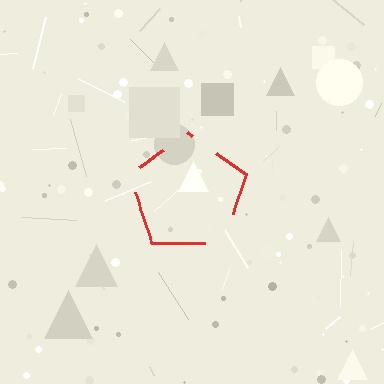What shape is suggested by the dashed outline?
The dashed outline suggests a pentagon.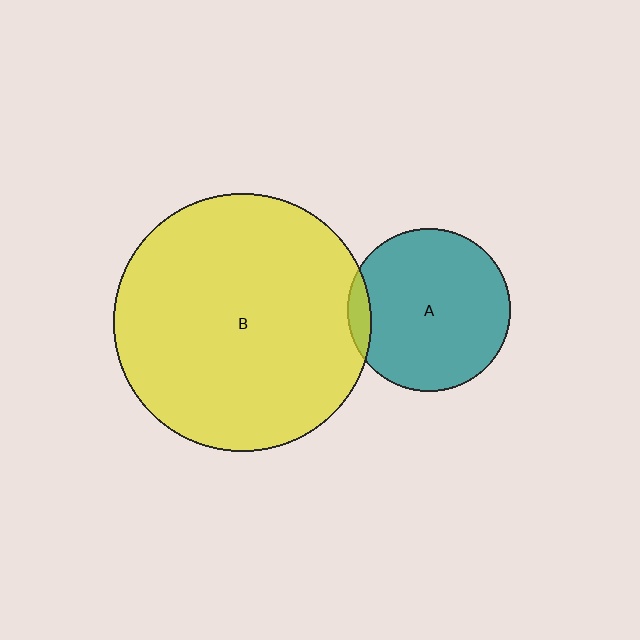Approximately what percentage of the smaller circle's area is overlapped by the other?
Approximately 5%.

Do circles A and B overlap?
Yes.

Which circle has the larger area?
Circle B (yellow).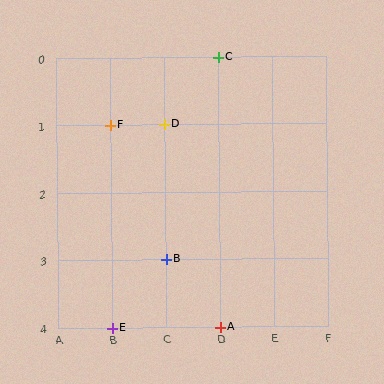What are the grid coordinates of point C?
Point C is at grid coordinates (D, 0).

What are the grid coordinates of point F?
Point F is at grid coordinates (B, 1).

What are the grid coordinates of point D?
Point D is at grid coordinates (C, 1).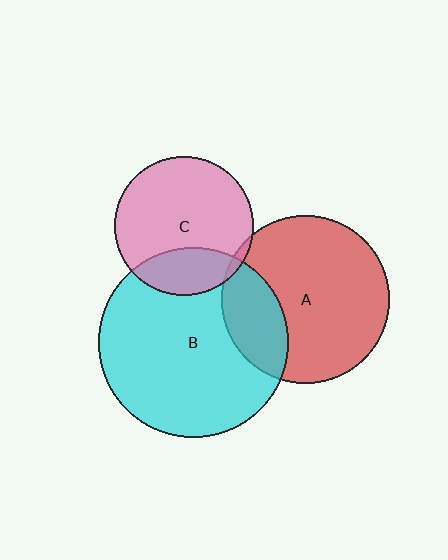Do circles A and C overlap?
Yes.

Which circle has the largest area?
Circle B (cyan).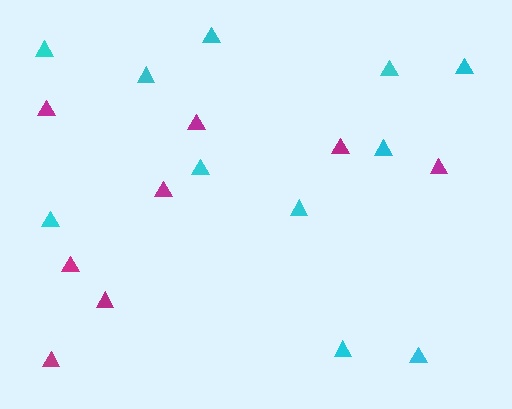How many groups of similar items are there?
There are 2 groups: one group of cyan triangles (11) and one group of magenta triangles (8).